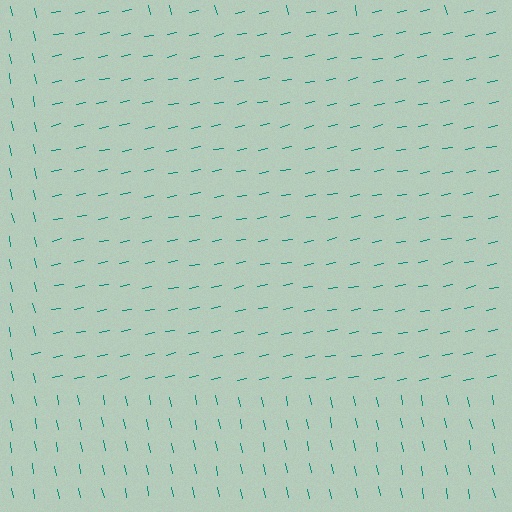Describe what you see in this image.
The image is filled with small teal line segments. A rectangle region in the image has lines oriented differently from the surrounding lines, creating a visible texture boundary.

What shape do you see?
I see a rectangle.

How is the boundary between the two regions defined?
The boundary is defined purely by a change in line orientation (approximately 90 degrees difference). All lines are the same color and thickness.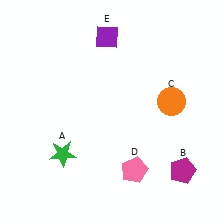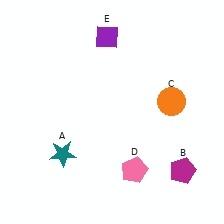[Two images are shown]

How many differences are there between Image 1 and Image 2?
There is 1 difference between the two images.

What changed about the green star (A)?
In Image 1, A is green. In Image 2, it changed to teal.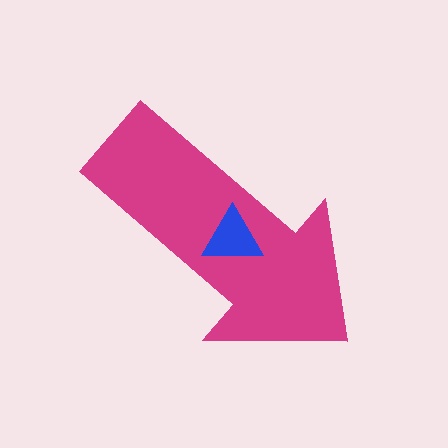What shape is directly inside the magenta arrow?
The blue triangle.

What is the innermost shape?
The blue triangle.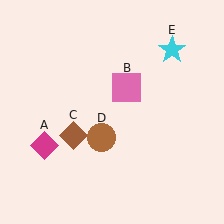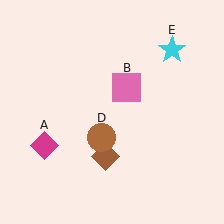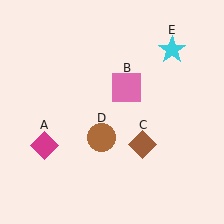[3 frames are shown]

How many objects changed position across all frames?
1 object changed position: brown diamond (object C).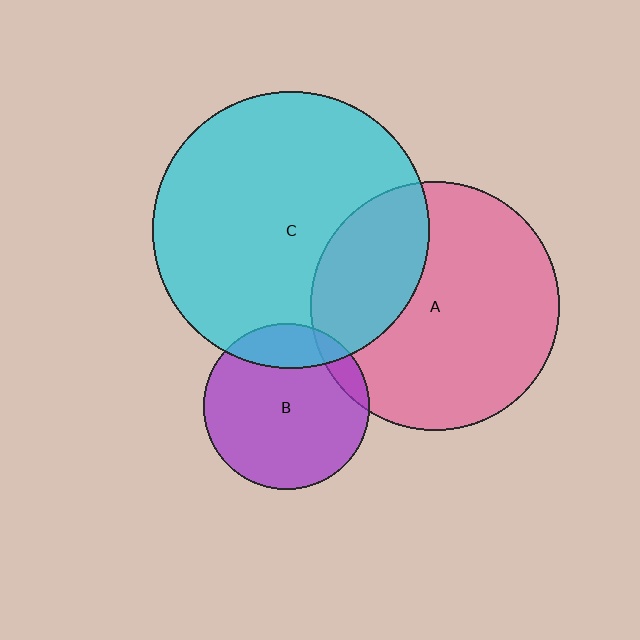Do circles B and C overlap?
Yes.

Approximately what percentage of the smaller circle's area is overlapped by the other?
Approximately 20%.